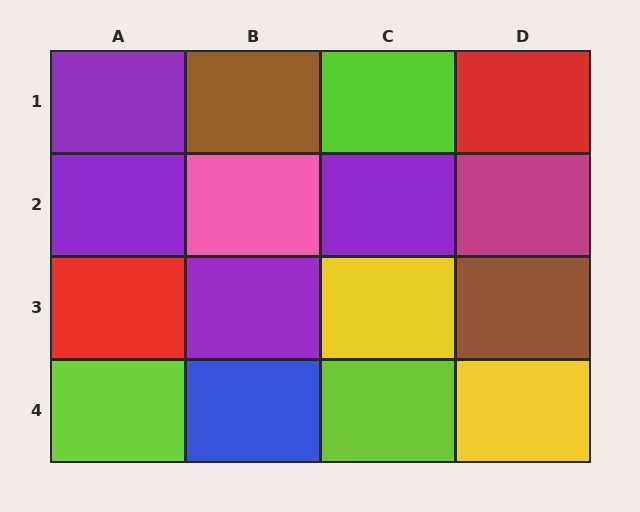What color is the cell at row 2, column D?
Magenta.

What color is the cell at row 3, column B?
Purple.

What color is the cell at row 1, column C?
Lime.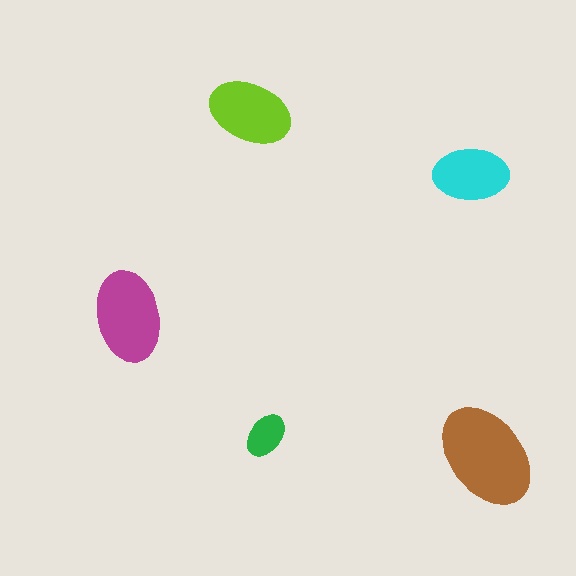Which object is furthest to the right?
The brown ellipse is rightmost.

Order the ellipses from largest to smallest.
the brown one, the magenta one, the lime one, the cyan one, the green one.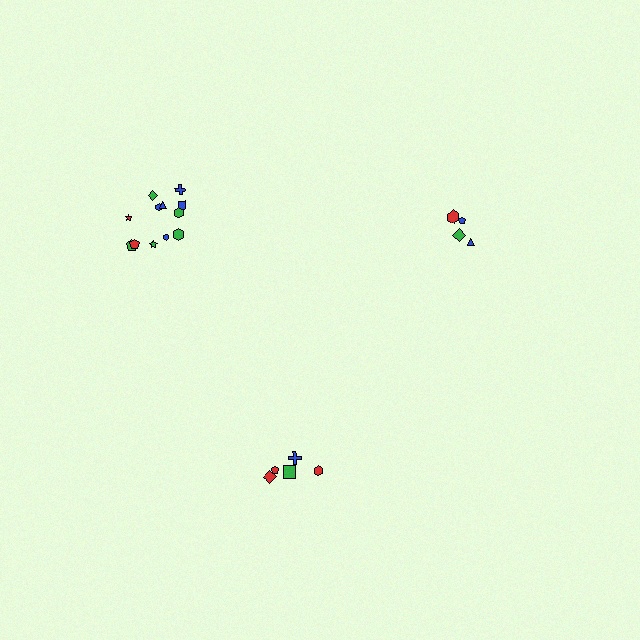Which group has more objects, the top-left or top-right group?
The top-left group.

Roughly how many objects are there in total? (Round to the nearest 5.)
Roughly 20 objects in total.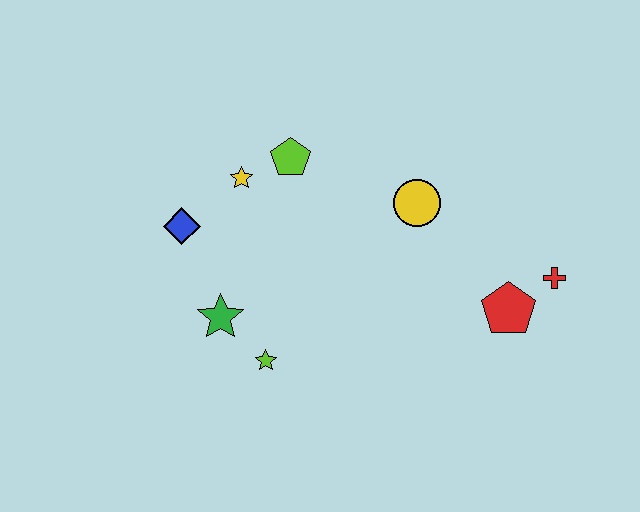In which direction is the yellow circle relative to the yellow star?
The yellow circle is to the right of the yellow star.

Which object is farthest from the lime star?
The red cross is farthest from the lime star.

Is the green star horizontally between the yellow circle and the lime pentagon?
No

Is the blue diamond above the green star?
Yes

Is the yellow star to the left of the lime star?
Yes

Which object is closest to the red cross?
The red pentagon is closest to the red cross.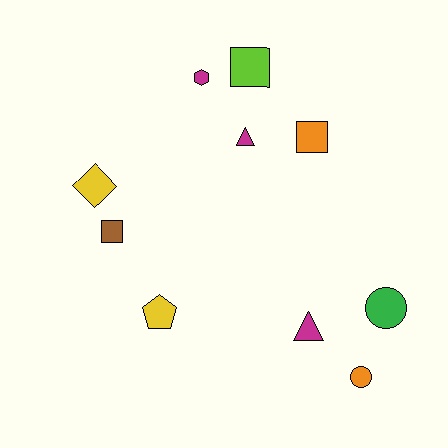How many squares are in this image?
There are 3 squares.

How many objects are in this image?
There are 10 objects.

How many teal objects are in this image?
There are no teal objects.